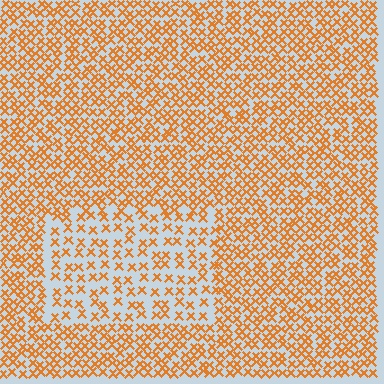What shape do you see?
I see a rectangle.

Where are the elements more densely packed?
The elements are more densely packed outside the rectangle boundary.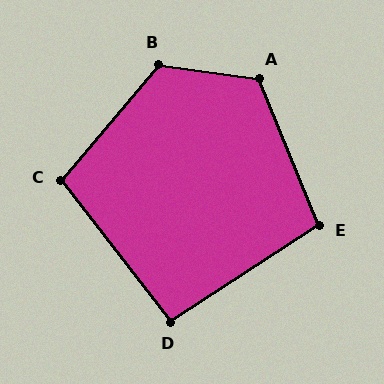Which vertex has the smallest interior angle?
D, at approximately 95 degrees.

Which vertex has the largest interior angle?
B, at approximately 122 degrees.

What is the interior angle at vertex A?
Approximately 120 degrees (obtuse).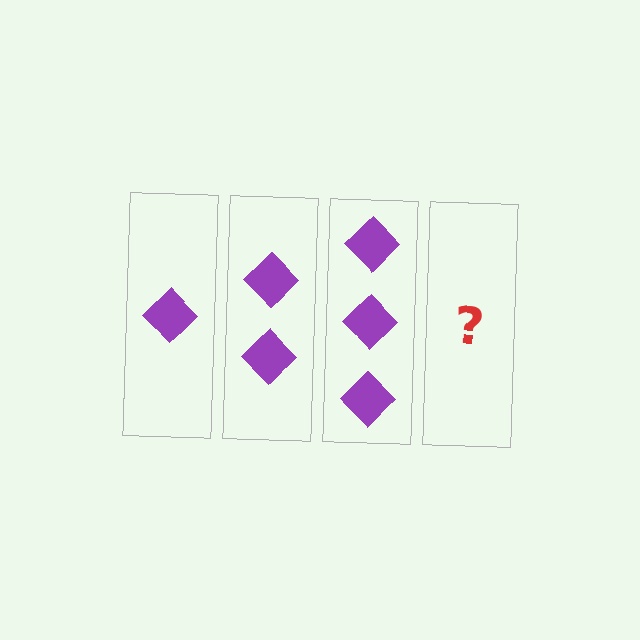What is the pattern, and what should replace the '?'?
The pattern is that each step adds one more diamond. The '?' should be 4 diamonds.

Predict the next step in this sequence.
The next step is 4 diamonds.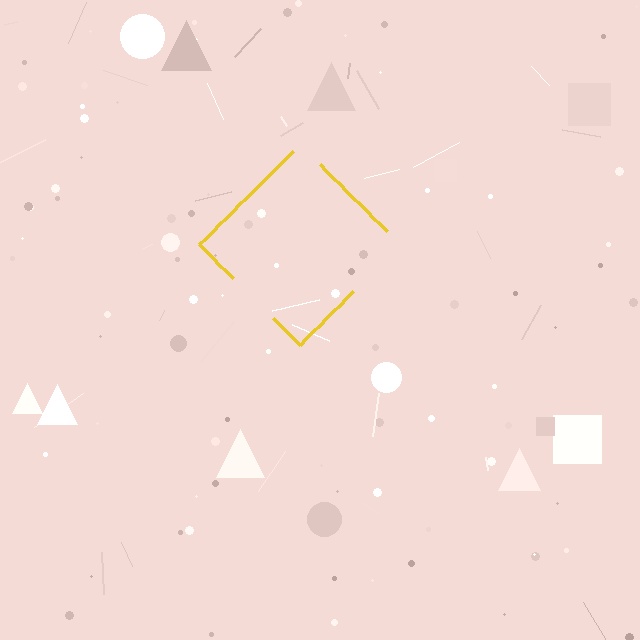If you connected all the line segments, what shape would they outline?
They would outline a diamond.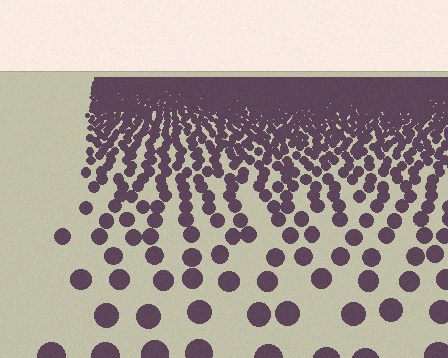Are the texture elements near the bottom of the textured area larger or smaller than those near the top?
Larger. Near the bottom, elements are closer to the viewer and appear at a bigger on-screen size.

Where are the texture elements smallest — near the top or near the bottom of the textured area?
Near the top.